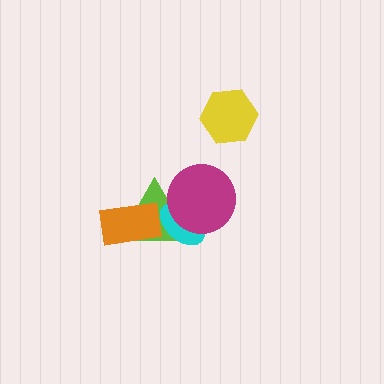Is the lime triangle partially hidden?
Yes, it is partially covered by another shape.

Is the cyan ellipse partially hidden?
Yes, it is partially covered by another shape.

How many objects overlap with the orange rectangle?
1 object overlaps with the orange rectangle.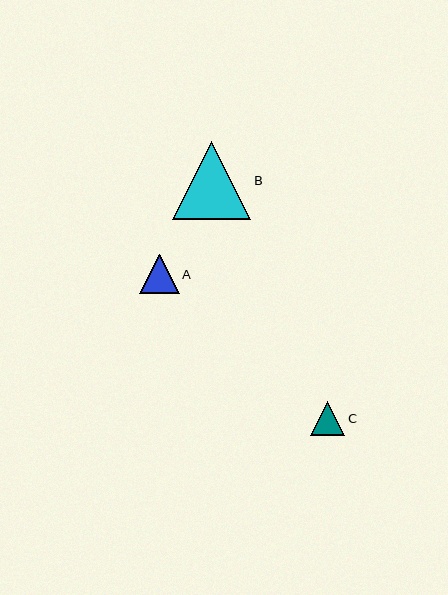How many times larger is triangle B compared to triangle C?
Triangle B is approximately 2.3 times the size of triangle C.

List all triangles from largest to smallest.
From largest to smallest: B, A, C.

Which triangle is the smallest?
Triangle C is the smallest with a size of approximately 34 pixels.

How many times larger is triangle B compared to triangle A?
Triangle B is approximately 2.0 times the size of triangle A.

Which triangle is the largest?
Triangle B is the largest with a size of approximately 78 pixels.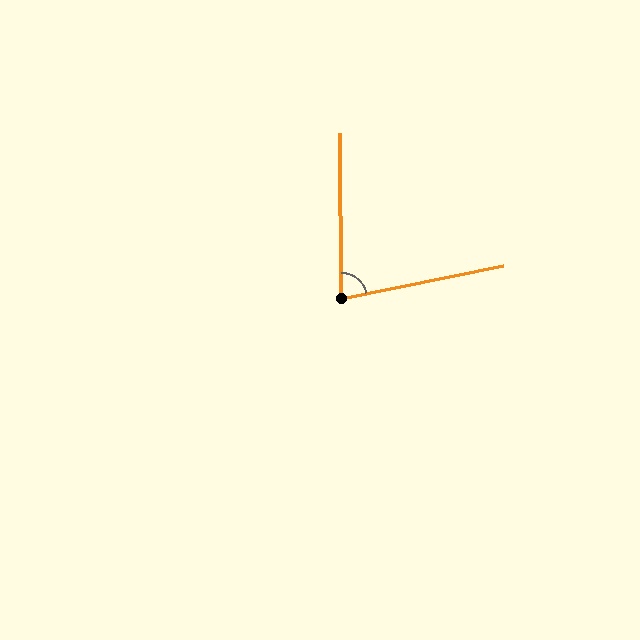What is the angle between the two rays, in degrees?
Approximately 79 degrees.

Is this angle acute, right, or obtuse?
It is acute.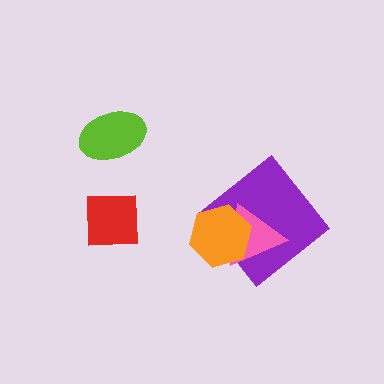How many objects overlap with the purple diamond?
2 objects overlap with the purple diamond.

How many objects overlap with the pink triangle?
2 objects overlap with the pink triangle.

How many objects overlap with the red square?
0 objects overlap with the red square.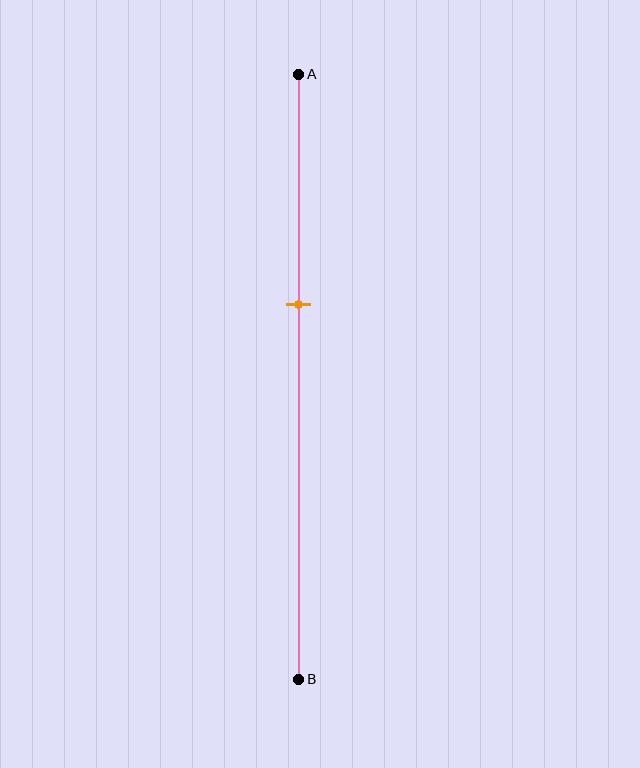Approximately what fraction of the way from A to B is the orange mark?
The orange mark is approximately 40% of the way from A to B.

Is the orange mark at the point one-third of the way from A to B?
No, the mark is at about 40% from A, not at the 33% one-third point.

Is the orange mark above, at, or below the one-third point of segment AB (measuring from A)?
The orange mark is below the one-third point of segment AB.